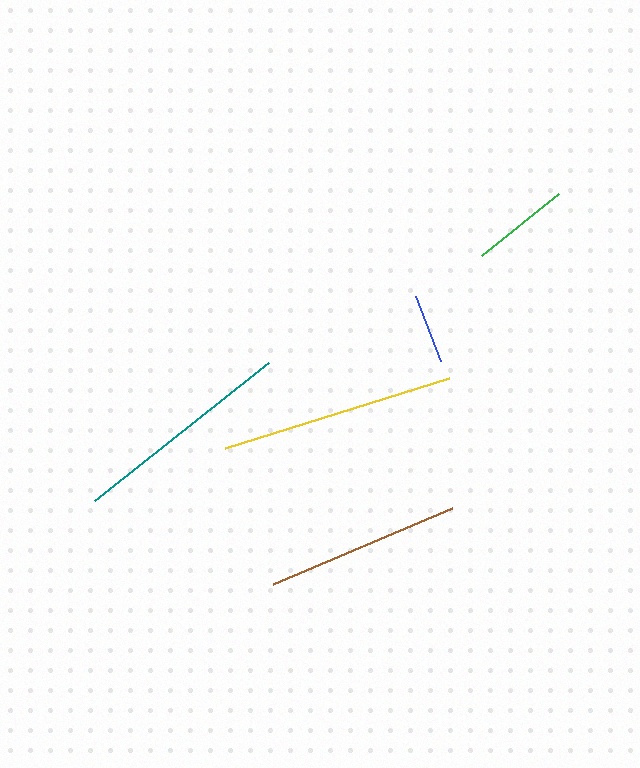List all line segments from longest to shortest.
From longest to shortest: yellow, teal, brown, green, blue.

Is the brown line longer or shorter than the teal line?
The teal line is longer than the brown line.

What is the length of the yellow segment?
The yellow segment is approximately 235 pixels long.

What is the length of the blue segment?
The blue segment is approximately 70 pixels long.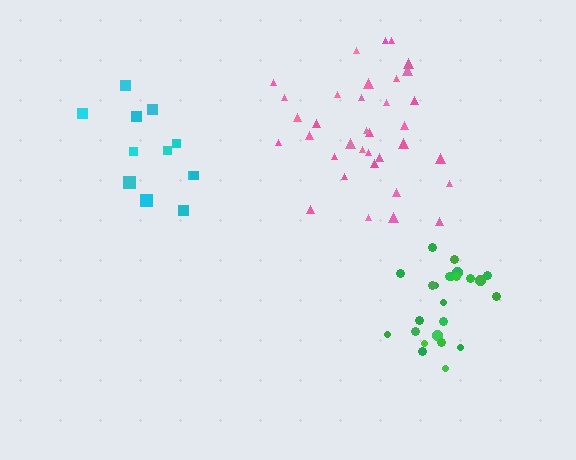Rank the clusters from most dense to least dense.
green, pink, cyan.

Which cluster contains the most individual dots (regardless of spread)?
Pink (35).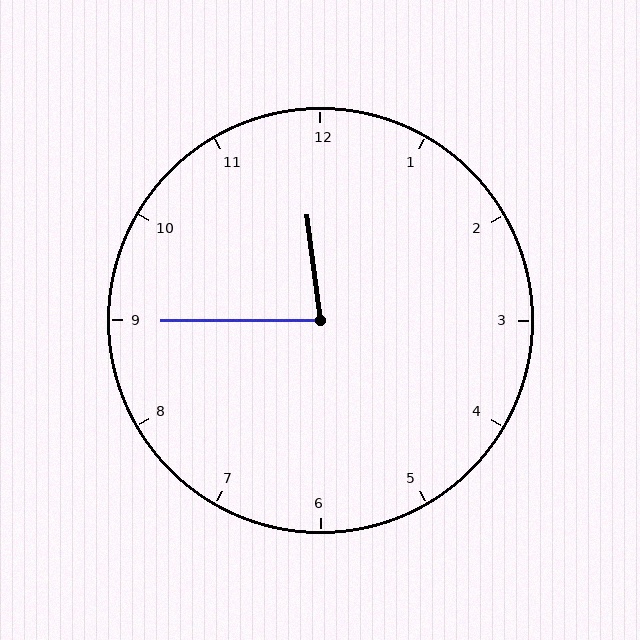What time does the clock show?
11:45.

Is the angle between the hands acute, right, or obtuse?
It is acute.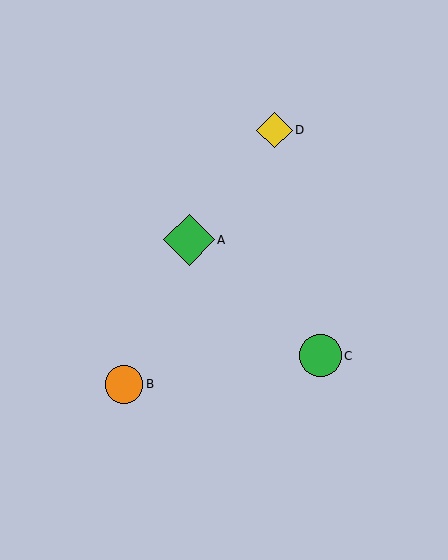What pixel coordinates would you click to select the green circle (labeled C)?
Click at (320, 356) to select the green circle C.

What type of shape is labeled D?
Shape D is a yellow diamond.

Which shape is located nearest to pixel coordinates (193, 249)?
The green diamond (labeled A) at (189, 240) is nearest to that location.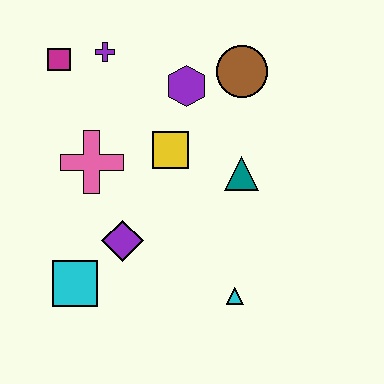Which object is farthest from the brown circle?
The cyan square is farthest from the brown circle.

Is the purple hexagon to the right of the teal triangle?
No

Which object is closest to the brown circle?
The purple hexagon is closest to the brown circle.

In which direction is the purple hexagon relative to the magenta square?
The purple hexagon is to the right of the magenta square.